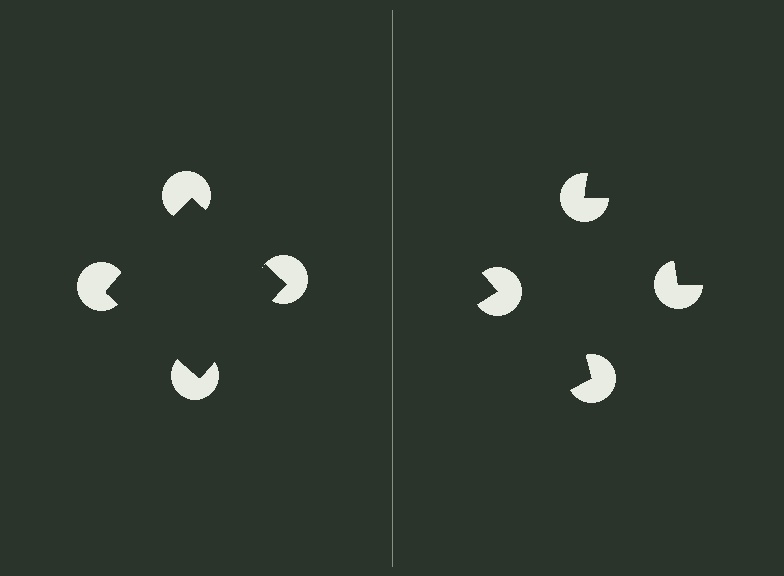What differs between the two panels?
The pac-man discs are positioned identically on both sides; only the wedge orientations differ. On the left they align to a square; on the right they are misaligned.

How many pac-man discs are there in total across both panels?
8 — 4 on each side.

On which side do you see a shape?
An illusory square appears on the left side. On the right side the wedge cuts are rotated, so no coherent shape forms.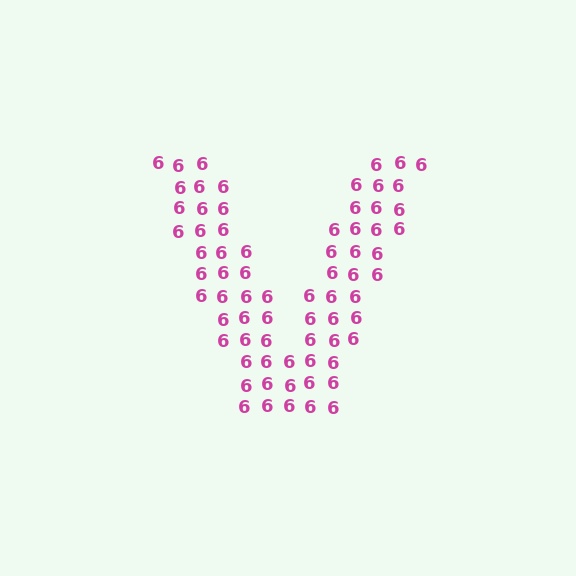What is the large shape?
The large shape is the letter V.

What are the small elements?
The small elements are digit 6's.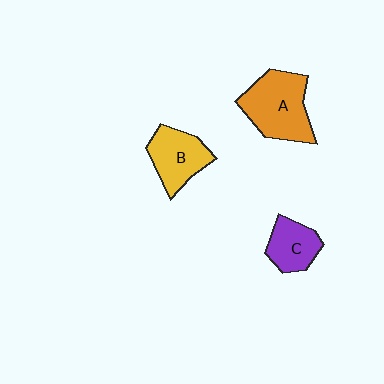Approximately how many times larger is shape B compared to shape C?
Approximately 1.2 times.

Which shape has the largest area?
Shape A (orange).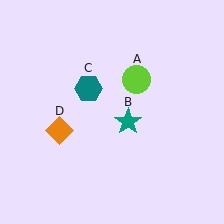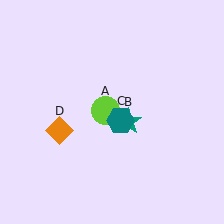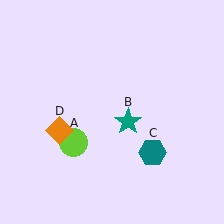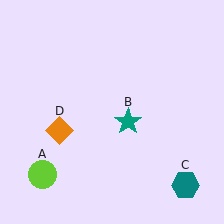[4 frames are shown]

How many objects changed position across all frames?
2 objects changed position: lime circle (object A), teal hexagon (object C).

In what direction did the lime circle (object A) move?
The lime circle (object A) moved down and to the left.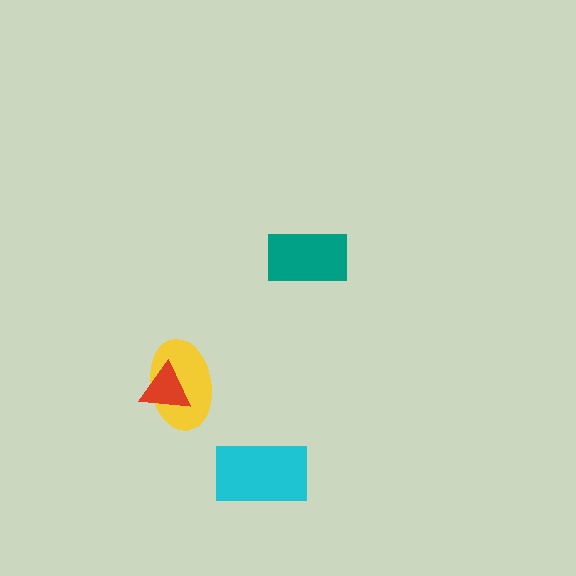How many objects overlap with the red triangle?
1 object overlaps with the red triangle.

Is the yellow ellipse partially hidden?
Yes, it is partially covered by another shape.